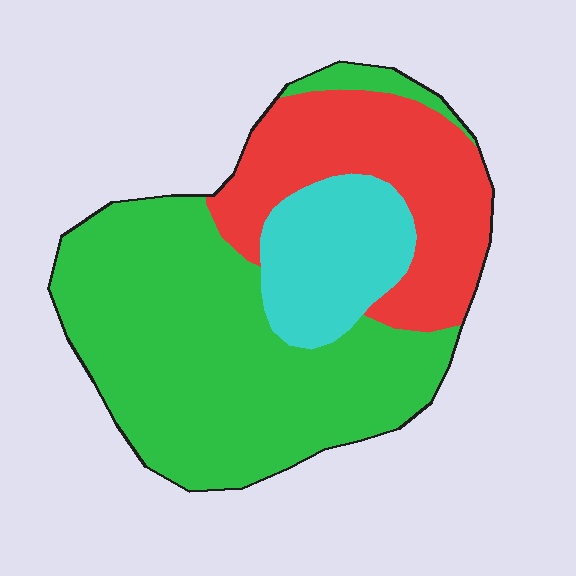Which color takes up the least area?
Cyan, at roughly 15%.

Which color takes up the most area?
Green, at roughly 55%.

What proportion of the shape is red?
Red takes up between a quarter and a half of the shape.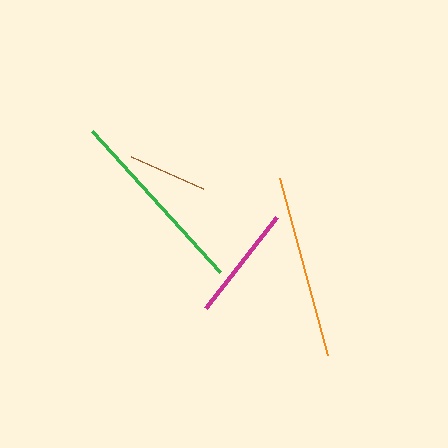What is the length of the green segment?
The green segment is approximately 191 pixels long.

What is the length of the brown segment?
The brown segment is approximately 79 pixels long.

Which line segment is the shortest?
The brown line is the shortest at approximately 79 pixels.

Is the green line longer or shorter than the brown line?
The green line is longer than the brown line.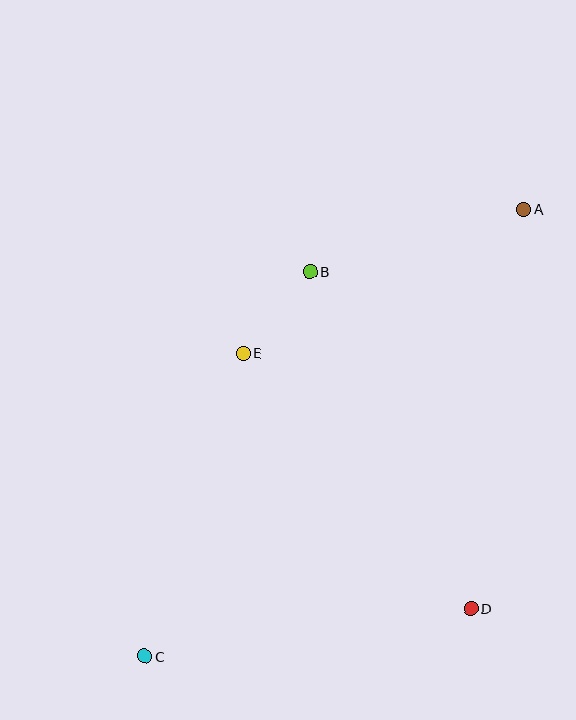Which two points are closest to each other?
Points B and E are closest to each other.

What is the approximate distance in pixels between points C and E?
The distance between C and E is approximately 319 pixels.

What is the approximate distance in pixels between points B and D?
The distance between B and D is approximately 373 pixels.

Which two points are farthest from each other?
Points A and C are farthest from each other.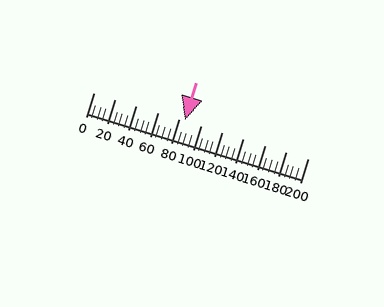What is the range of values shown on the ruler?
The ruler shows values from 0 to 200.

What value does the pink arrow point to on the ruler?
The pink arrow points to approximately 85.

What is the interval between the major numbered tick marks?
The major tick marks are spaced 20 units apart.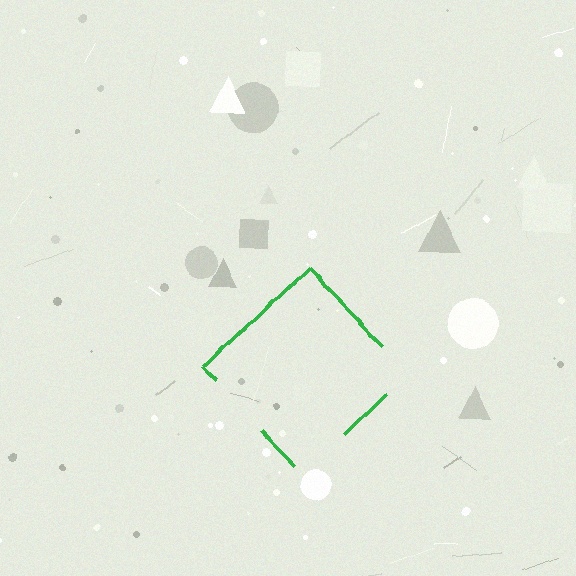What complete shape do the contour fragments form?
The contour fragments form a diamond.